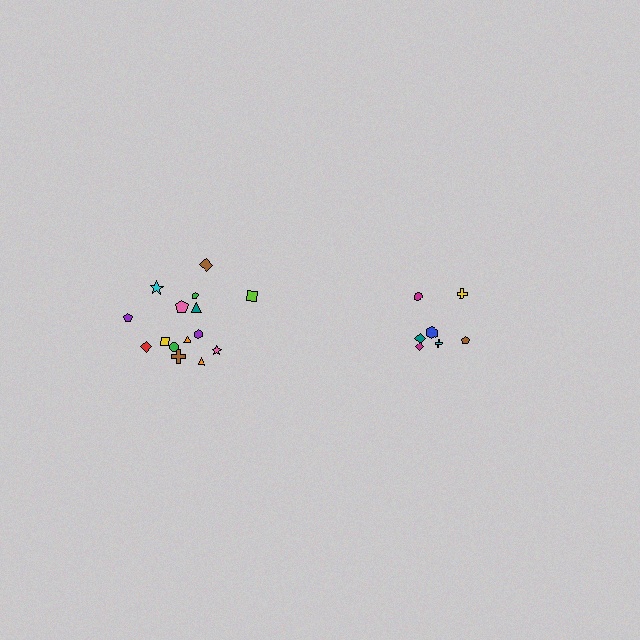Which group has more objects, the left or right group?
The left group.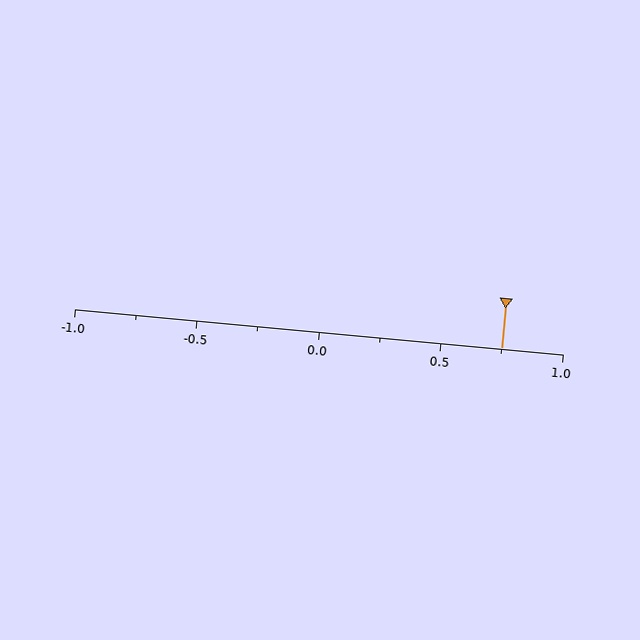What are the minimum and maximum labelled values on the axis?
The axis runs from -1.0 to 1.0.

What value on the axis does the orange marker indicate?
The marker indicates approximately 0.75.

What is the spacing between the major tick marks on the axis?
The major ticks are spaced 0.5 apart.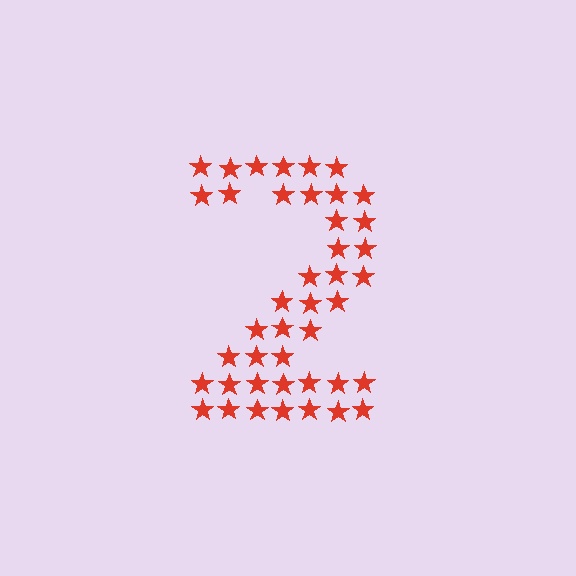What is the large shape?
The large shape is the digit 2.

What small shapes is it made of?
It is made of small stars.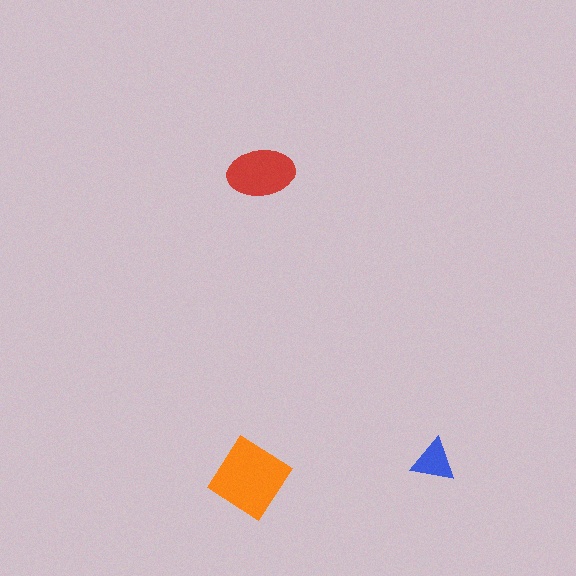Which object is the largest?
The orange diamond.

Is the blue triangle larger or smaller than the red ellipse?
Smaller.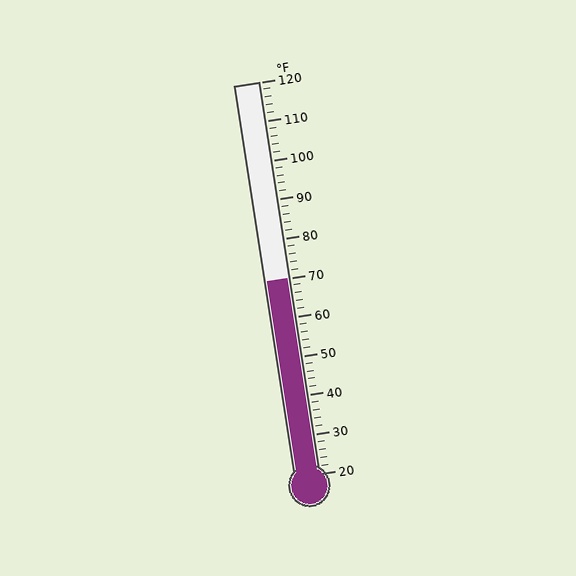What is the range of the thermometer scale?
The thermometer scale ranges from 20°F to 120°F.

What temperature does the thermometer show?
The thermometer shows approximately 70°F.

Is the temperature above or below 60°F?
The temperature is above 60°F.